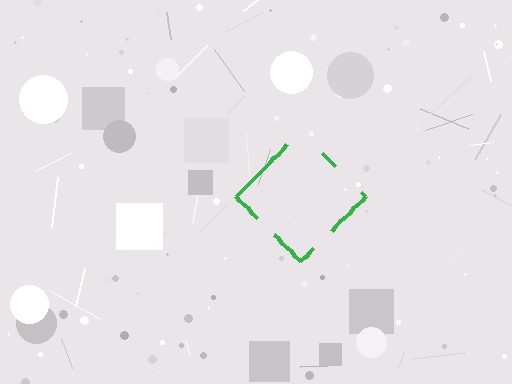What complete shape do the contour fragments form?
The contour fragments form a diamond.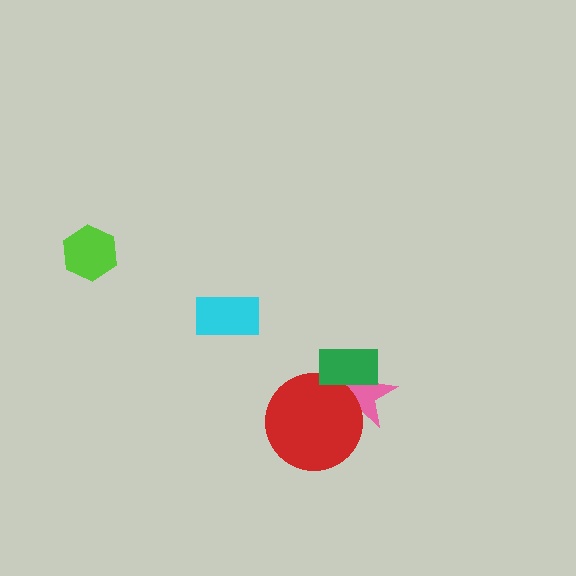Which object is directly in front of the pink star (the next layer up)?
The red circle is directly in front of the pink star.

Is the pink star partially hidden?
Yes, it is partially covered by another shape.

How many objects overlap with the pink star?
2 objects overlap with the pink star.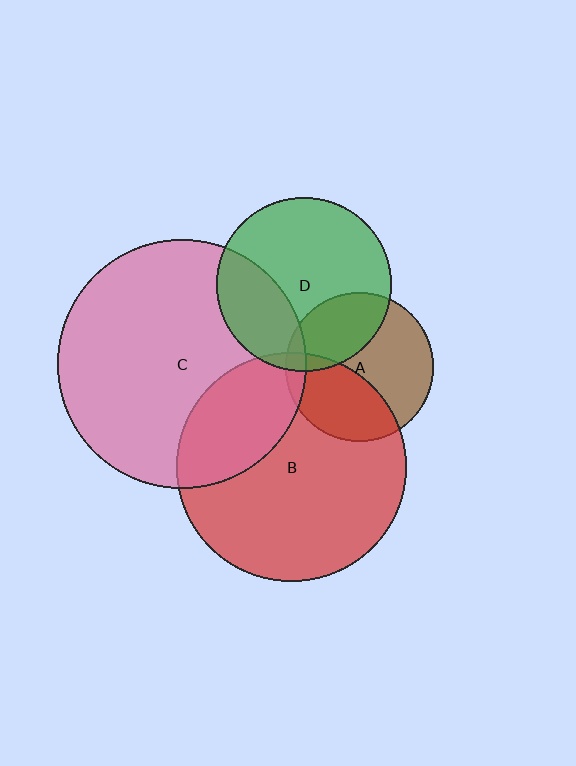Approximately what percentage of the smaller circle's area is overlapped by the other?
Approximately 5%.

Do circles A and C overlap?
Yes.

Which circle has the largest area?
Circle C (pink).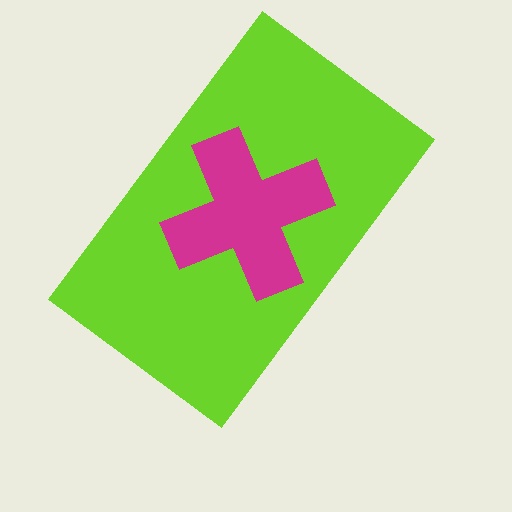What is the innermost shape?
The magenta cross.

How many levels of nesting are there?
2.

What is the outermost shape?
The lime rectangle.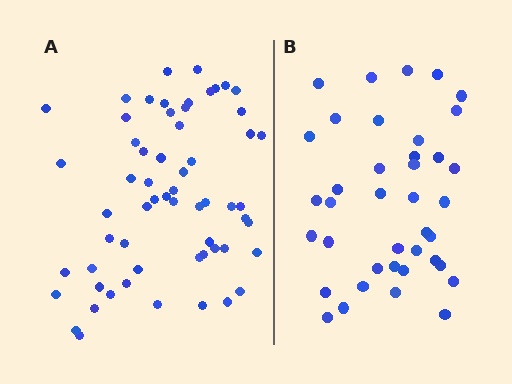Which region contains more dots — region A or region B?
Region A (the left region) has more dots.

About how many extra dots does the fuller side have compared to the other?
Region A has approximately 20 more dots than region B.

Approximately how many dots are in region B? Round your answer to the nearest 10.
About 40 dots. (The exact count is 39, which rounds to 40.)